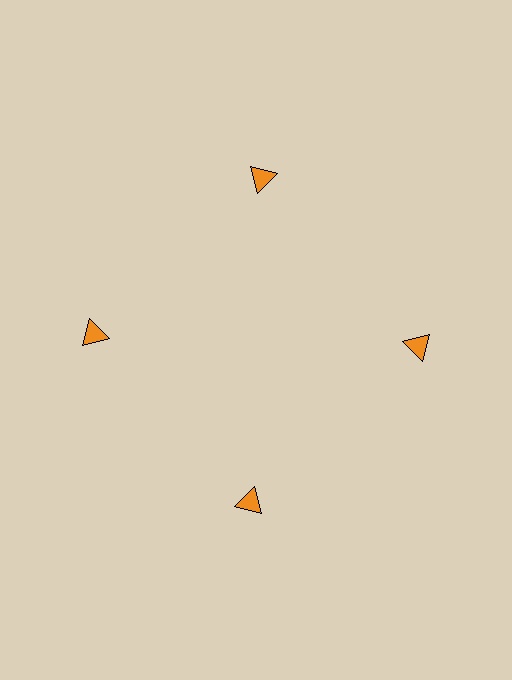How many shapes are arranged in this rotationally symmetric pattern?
There are 4 shapes, arranged in 4 groups of 1.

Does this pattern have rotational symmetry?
Yes, this pattern has 4-fold rotational symmetry. It looks the same after rotating 90 degrees around the center.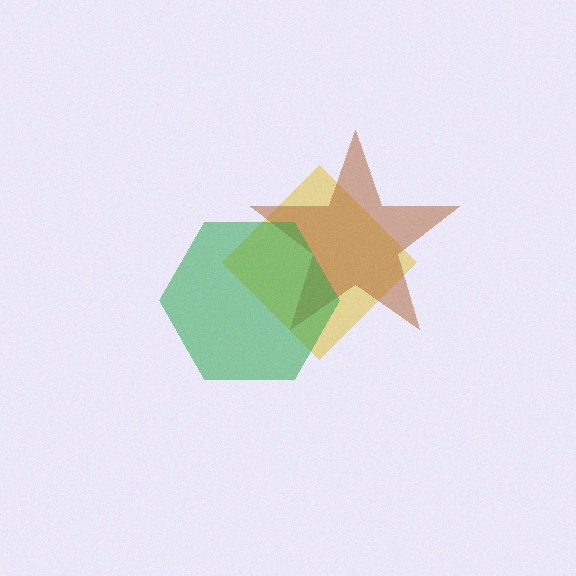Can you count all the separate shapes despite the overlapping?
Yes, there are 3 separate shapes.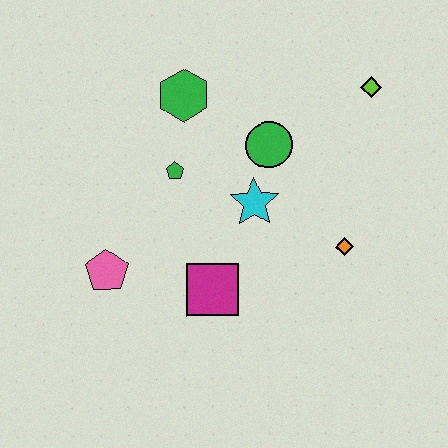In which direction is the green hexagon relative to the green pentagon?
The green hexagon is above the green pentagon.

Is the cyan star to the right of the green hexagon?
Yes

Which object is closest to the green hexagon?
The green pentagon is closest to the green hexagon.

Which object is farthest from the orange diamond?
The pink pentagon is farthest from the orange diamond.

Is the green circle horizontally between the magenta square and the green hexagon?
No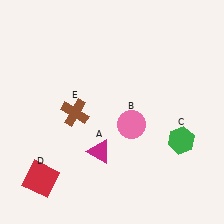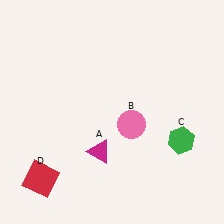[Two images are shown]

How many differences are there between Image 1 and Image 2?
There is 1 difference between the two images.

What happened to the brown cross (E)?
The brown cross (E) was removed in Image 2. It was in the bottom-left area of Image 1.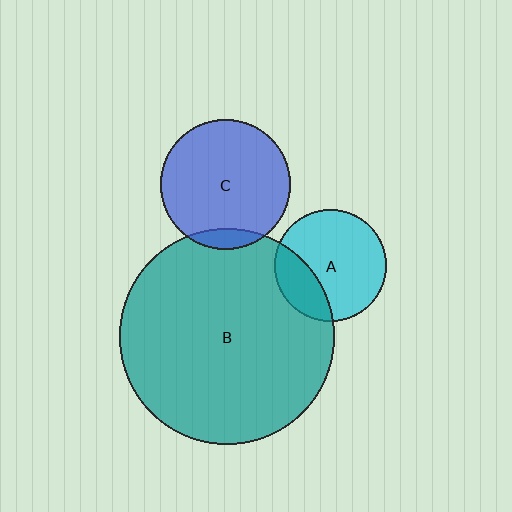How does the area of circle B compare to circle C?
Approximately 2.8 times.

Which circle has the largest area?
Circle B (teal).